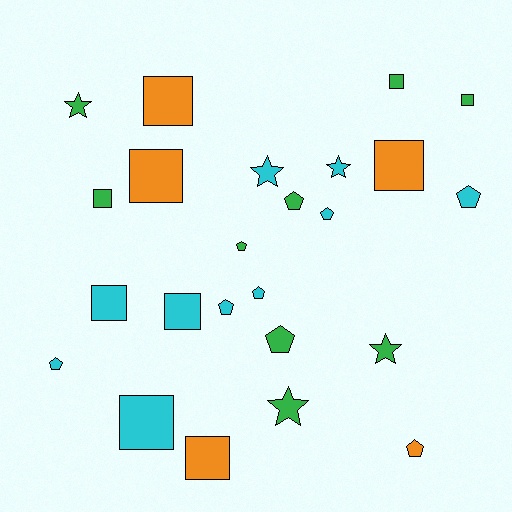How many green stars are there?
There are 3 green stars.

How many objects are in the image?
There are 24 objects.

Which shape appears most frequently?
Square, with 10 objects.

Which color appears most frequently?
Cyan, with 10 objects.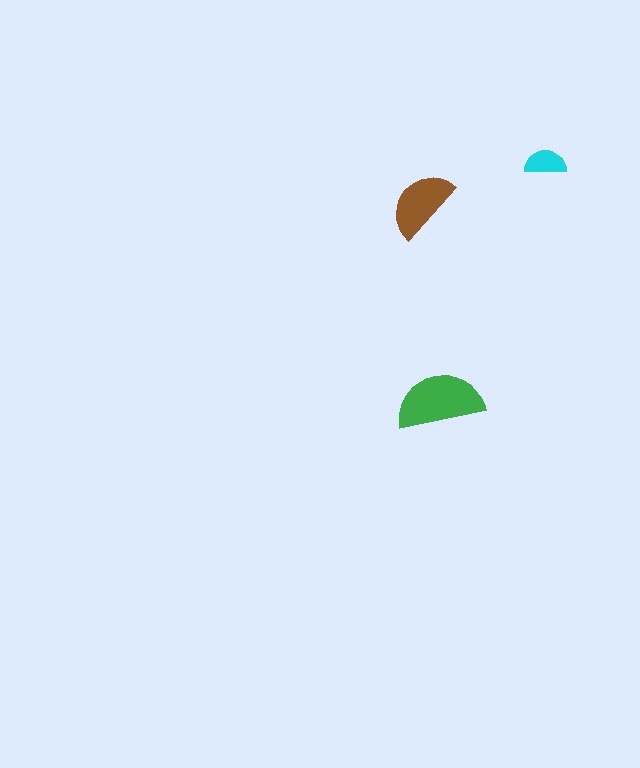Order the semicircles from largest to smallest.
the green one, the brown one, the cyan one.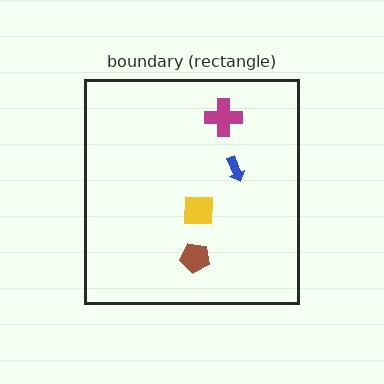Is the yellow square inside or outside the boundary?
Inside.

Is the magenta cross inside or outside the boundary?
Inside.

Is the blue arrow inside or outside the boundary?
Inside.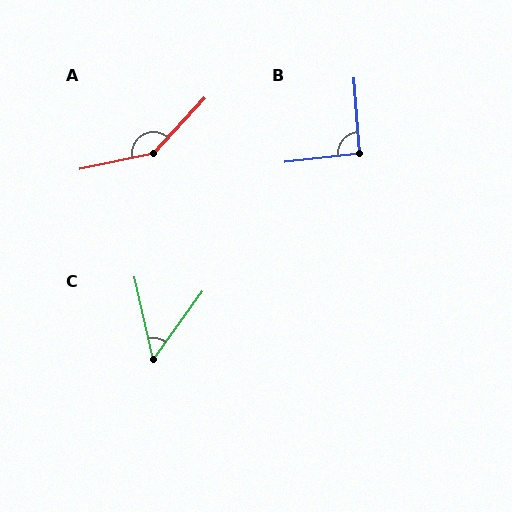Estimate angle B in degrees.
Approximately 93 degrees.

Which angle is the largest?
A, at approximately 145 degrees.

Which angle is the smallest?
C, at approximately 49 degrees.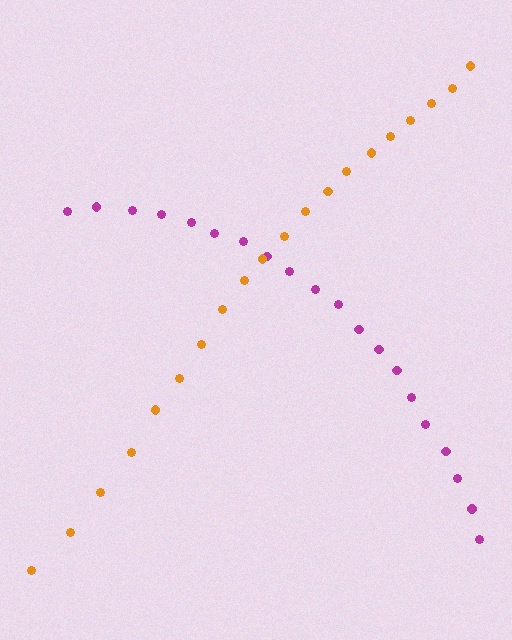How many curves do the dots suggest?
There are 2 distinct paths.